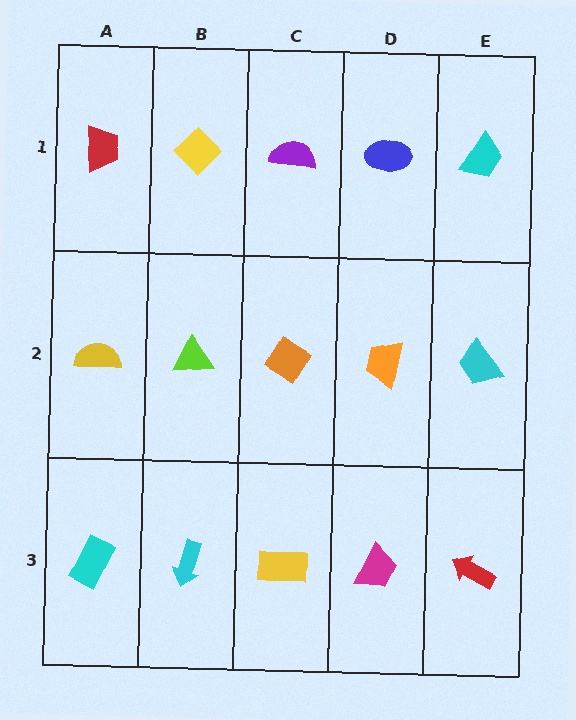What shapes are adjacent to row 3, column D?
An orange trapezoid (row 2, column D), a yellow rectangle (row 3, column C), a red arrow (row 3, column E).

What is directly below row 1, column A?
A yellow semicircle.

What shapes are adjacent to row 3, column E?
A cyan trapezoid (row 2, column E), a magenta trapezoid (row 3, column D).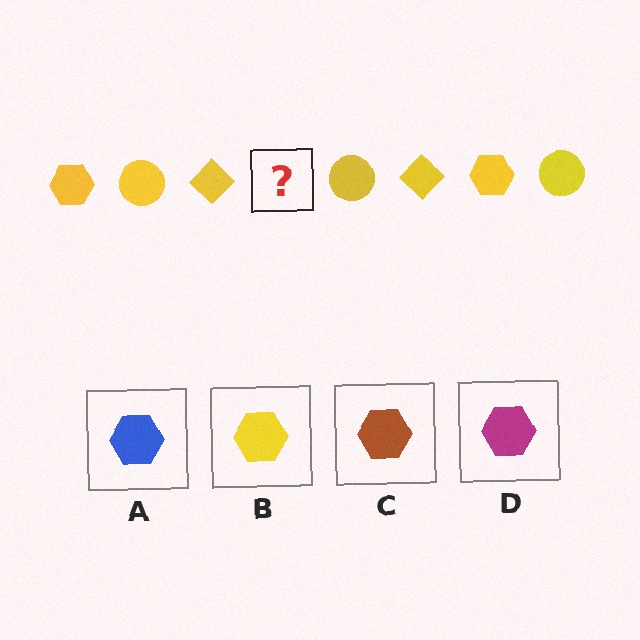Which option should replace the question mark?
Option B.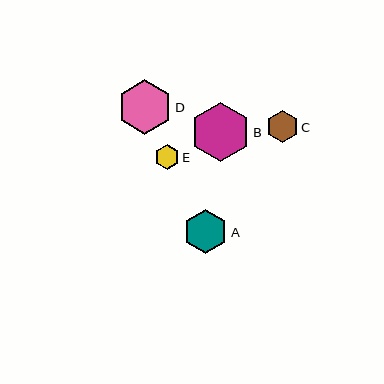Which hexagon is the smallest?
Hexagon E is the smallest with a size of approximately 25 pixels.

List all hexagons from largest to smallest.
From largest to smallest: B, D, A, C, E.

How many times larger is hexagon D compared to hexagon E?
Hexagon D is approximately 2.2 times the size of hexagon E.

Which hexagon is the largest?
Hexagon B is the largest with a size of approximately 59 pixels.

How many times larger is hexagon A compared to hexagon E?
Hexagon A is approximately 1.8 times the size of hexagon E.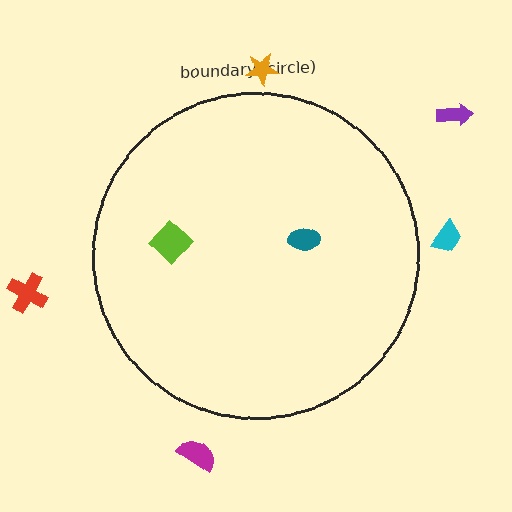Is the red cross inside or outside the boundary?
Outside.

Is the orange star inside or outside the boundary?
Outside.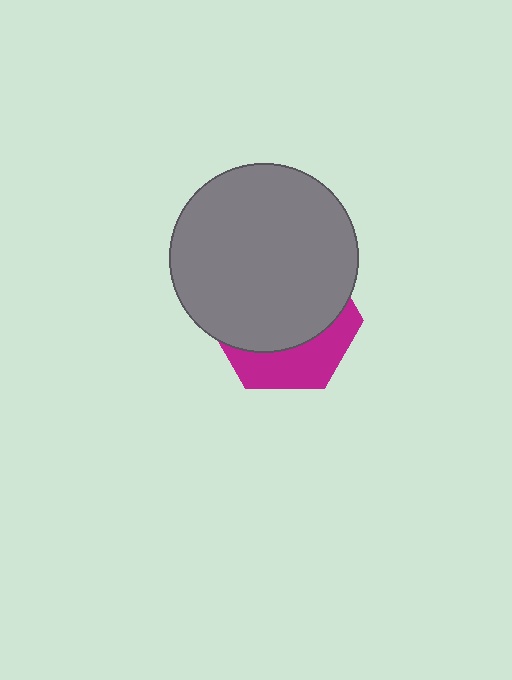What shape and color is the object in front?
The object in front is a gray circle.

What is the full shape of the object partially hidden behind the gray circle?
The partially hidden object is a magenta hexagon.